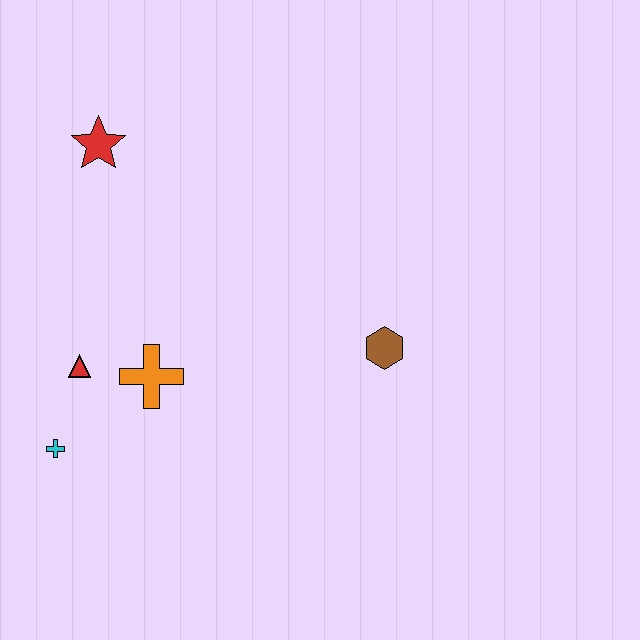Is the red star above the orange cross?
Yes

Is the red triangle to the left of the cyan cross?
No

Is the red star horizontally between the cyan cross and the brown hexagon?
Yes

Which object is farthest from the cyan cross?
The brown hexagon is farthest from the cyan cross.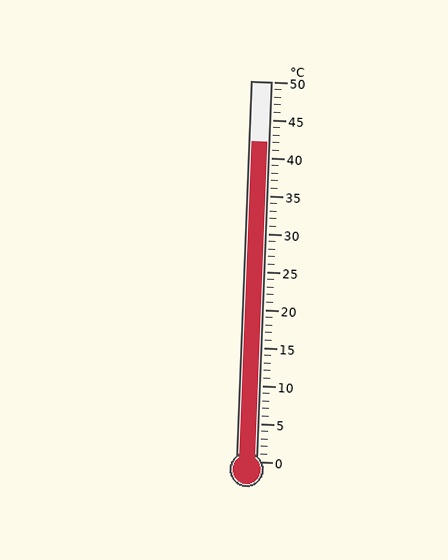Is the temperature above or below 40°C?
The temperature is above 40°C.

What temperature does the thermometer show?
The thermometer shows approximately 42°C.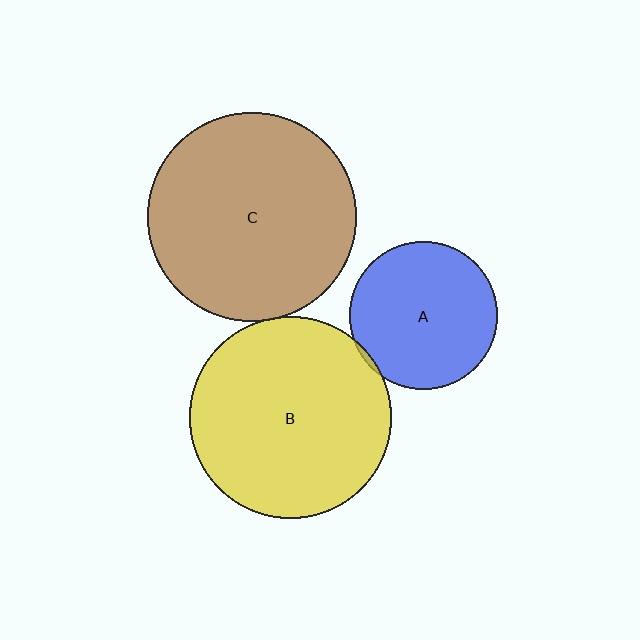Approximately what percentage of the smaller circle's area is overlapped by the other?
Approximately 5%.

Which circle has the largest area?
Circle C (brown).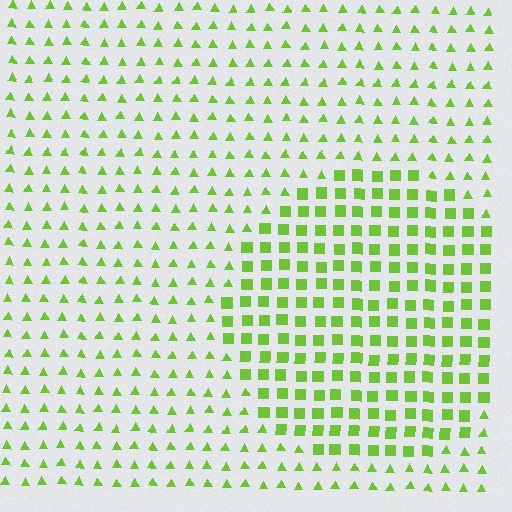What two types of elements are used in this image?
The image uses squares inside the circle region and triangles outside it.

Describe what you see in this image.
The image is filled with small lime elements arranged in a uniform grid. A circle-shaped region contains squares, while the surrounding area contains triangles. The boundary is defined purely by the change in element shape.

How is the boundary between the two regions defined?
The boundary is defined by a change in element shape: squares inside vs. triangles outside. All elements share the same color and spacing.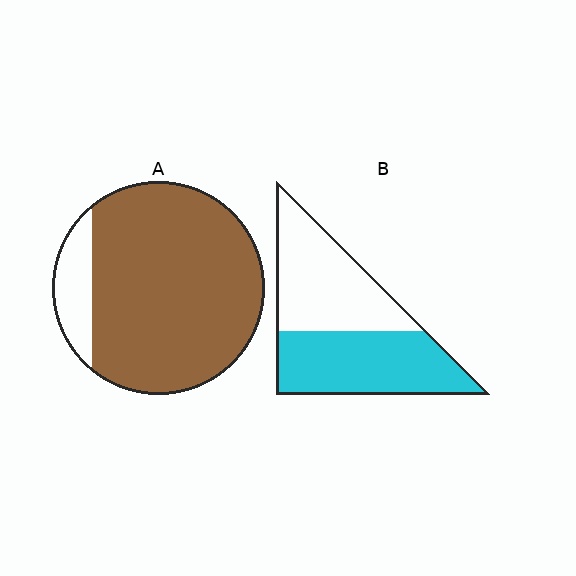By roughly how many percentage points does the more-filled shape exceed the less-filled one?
By roughly 35 percentage points (A over B).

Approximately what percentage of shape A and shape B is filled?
A is approximately 85% and B is approximately 50%.